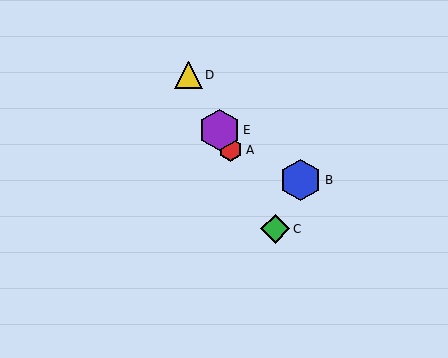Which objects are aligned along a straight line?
Objects A, C, D, E are aligned along a straight line.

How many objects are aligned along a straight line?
4 objects (A, C, D, E) are aligned along a straight line.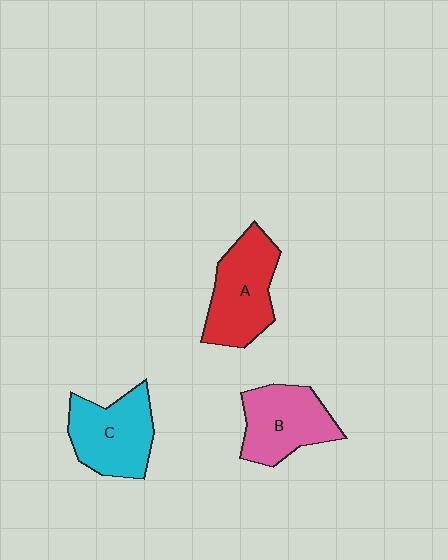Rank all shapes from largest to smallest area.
From largest to smallest: A (red), C (cyan), B (pink).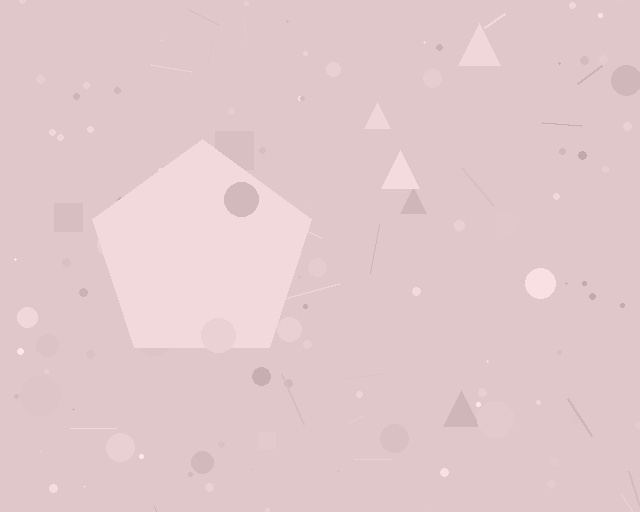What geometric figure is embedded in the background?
A pentagon is embedded in the background.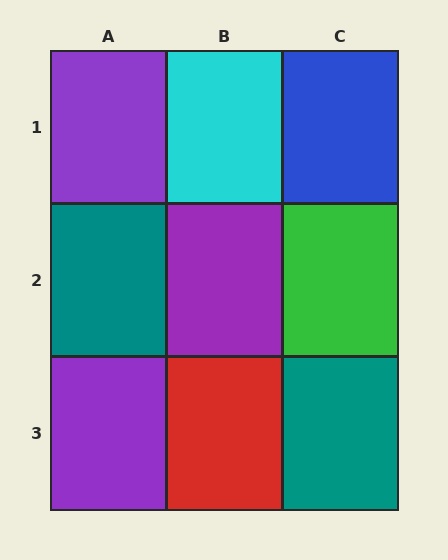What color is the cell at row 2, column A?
Teal.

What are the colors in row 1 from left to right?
Purple, cyan, blue.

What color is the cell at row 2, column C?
Green.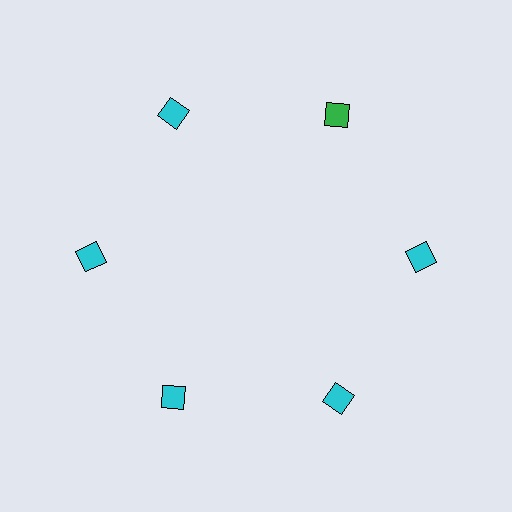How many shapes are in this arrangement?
There are 6 shapes arranged in a ring pattern.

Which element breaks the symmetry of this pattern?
The green diamond at roughly the 1 o'clock position breaks the symmetry. All other shapes are cyan diamonds.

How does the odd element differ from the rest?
It has a different color: green instead of cyan.